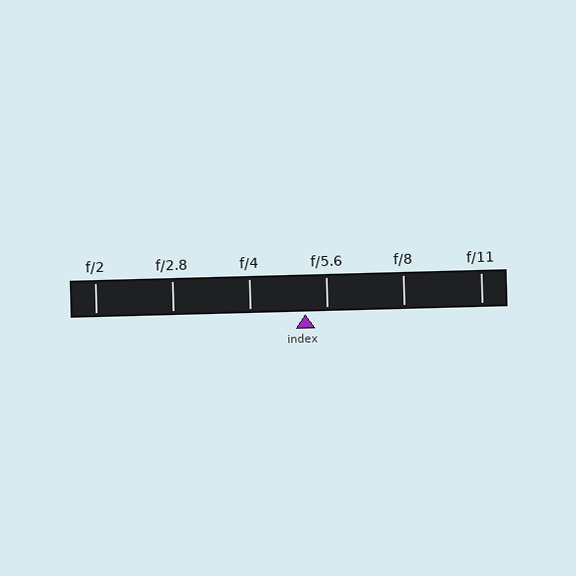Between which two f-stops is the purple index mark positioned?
The index mark is between f/4 and f/5.6.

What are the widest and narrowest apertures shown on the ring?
The widest aperture shown is f/2 and the narrowest is f/11.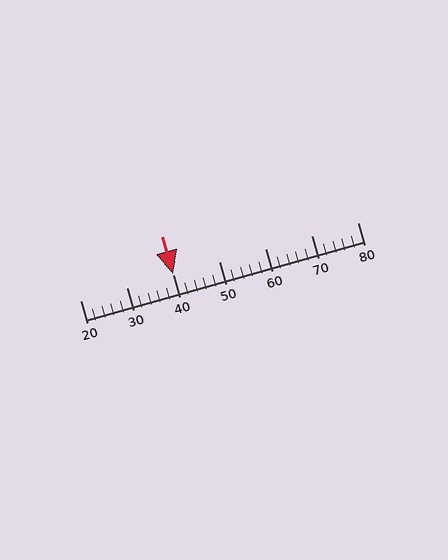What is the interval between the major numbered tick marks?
The major tick marks are spaced 10 units apart.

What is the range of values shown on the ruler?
The ruler shows values from 20 to 80.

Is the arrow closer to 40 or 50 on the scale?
The arrow is closer to 40.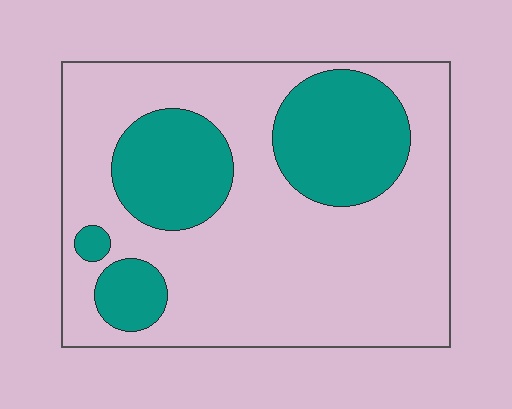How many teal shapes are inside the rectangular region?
4.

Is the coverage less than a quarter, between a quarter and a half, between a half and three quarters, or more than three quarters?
Between a quarter and a half.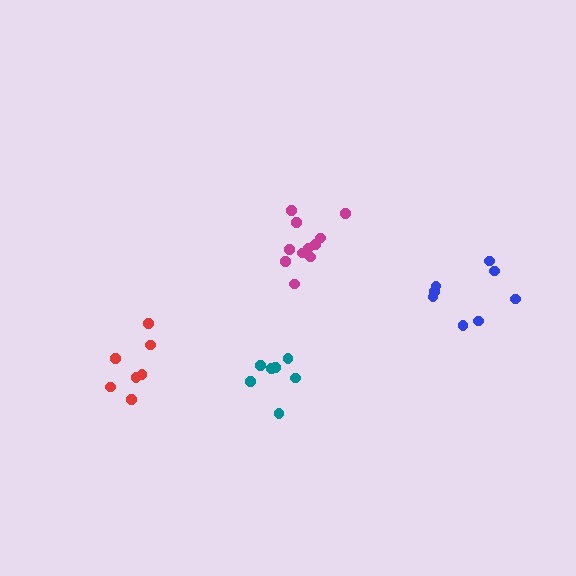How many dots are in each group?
Group 1: 7 dots, Group 2: 8 dots, Group 3: 11 dots, Group 4: 7 dots (33 total).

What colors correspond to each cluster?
The clusters are colored: teal, blue, magenta, red.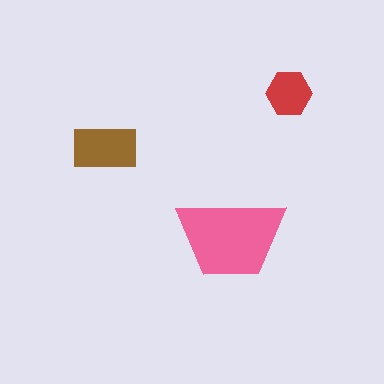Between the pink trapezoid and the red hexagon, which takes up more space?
The pink trapezoid.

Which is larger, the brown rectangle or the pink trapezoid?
The pink trapezoid.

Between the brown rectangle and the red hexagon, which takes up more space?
The brown rectangle.